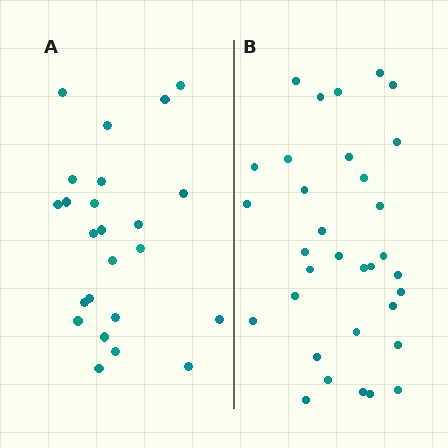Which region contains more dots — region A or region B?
Region B (the right region) has more dots.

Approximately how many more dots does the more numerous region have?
Region B has roughly 8 or so more dots than region A.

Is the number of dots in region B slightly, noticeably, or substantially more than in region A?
Region B has noticeably more, but not dramatically so. The ratio is roughly 1.4 to 1.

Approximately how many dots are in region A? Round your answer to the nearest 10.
About 20 dots. (The exact count is 24, which rounds to 20.)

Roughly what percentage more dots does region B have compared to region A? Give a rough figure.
About 40% more.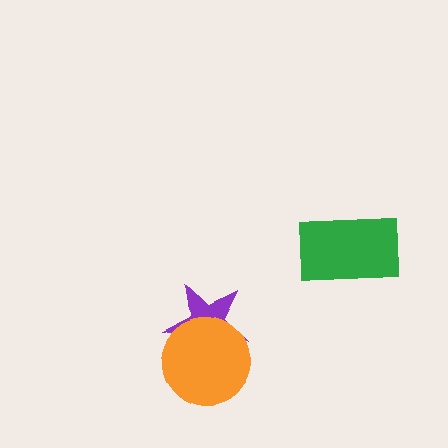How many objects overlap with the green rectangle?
0 objects overlap with the green rectangle.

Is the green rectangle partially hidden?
No, no other shape covers it.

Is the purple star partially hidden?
Yes, it is partially covered by another shape.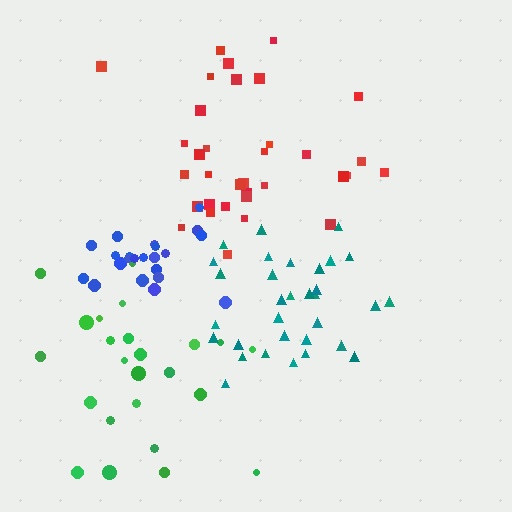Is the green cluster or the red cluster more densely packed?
Red.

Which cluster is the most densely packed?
Blue.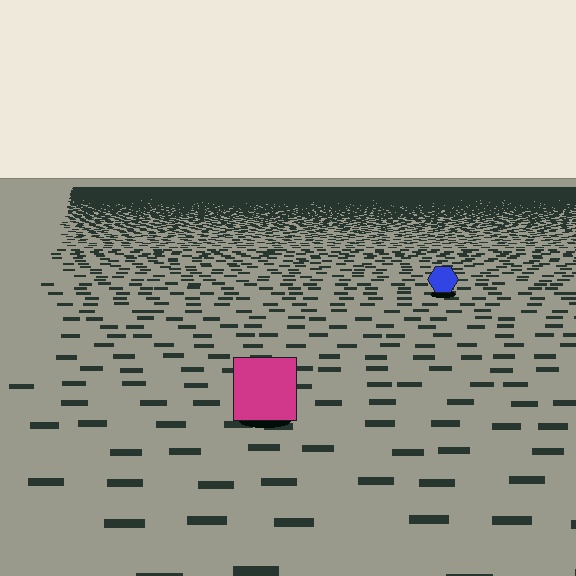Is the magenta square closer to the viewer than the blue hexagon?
Yes. The magenta square is closer — you can tell from the texture gradient: the ground texture is coarser near it.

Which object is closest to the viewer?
The magenta square is closest. The texture marks near it are larger and more spread out.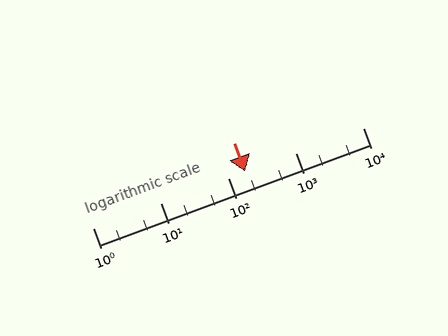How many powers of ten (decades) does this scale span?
The scale spans 4 decades, from 1 to 10000.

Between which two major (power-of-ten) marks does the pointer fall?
The pointer is between 100 and 1000.